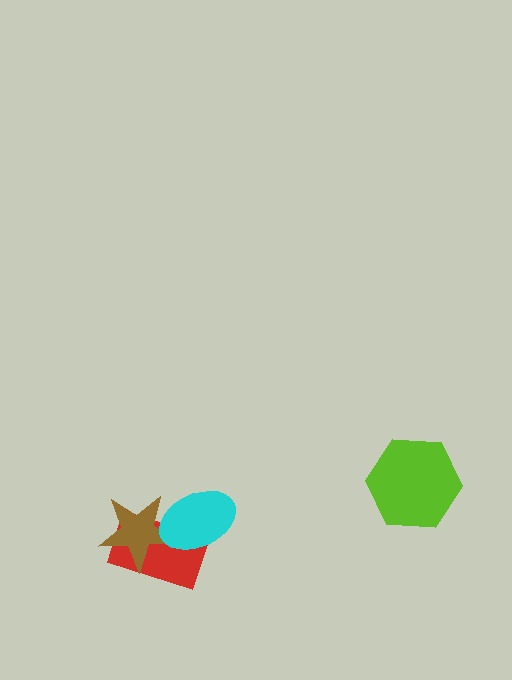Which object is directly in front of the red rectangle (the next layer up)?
The brown star is directly in front of the red rectangle.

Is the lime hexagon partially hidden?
No, no other shape covers it.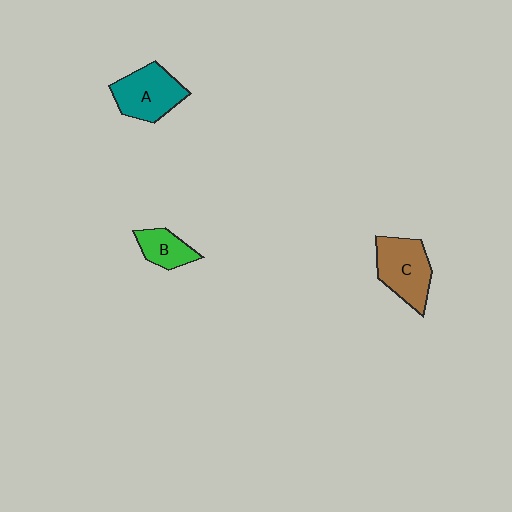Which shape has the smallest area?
Shape B (green).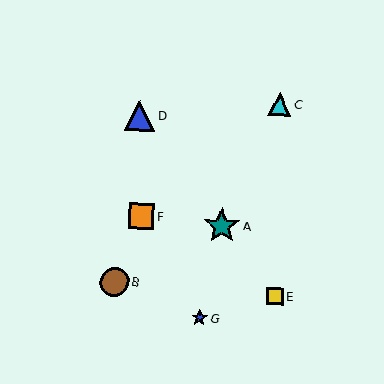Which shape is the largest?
The teal star (labeled A) is the largest.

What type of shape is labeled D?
Shape D is a blue triangle.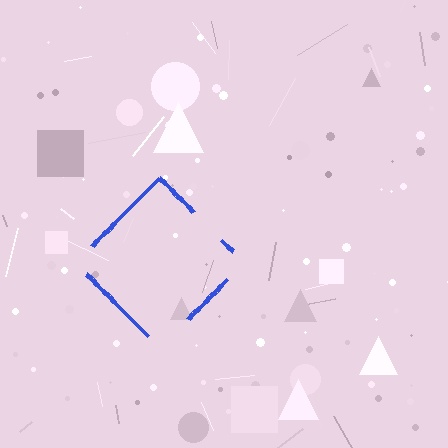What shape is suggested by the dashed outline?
The dashed outline suggests a diamond.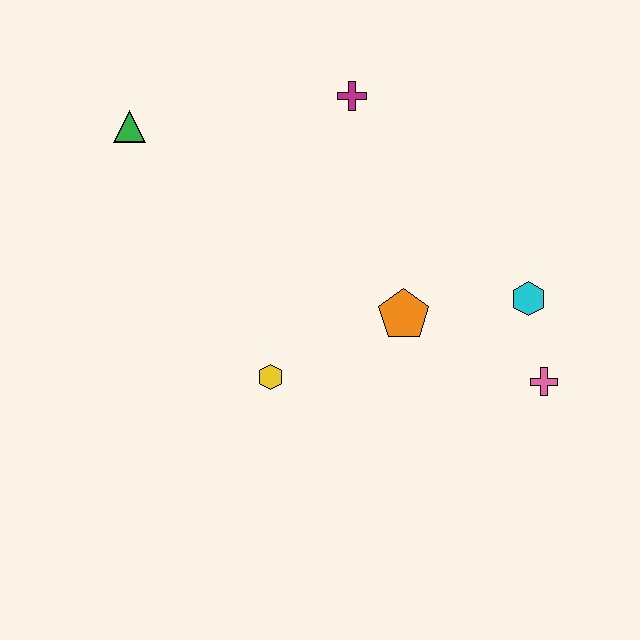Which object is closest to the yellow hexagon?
The orange pentagon is closest to the yellow hexagon.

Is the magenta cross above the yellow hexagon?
Yes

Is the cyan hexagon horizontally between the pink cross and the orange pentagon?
Yes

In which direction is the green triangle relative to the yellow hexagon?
The green triangle is above the yellow hexagon.